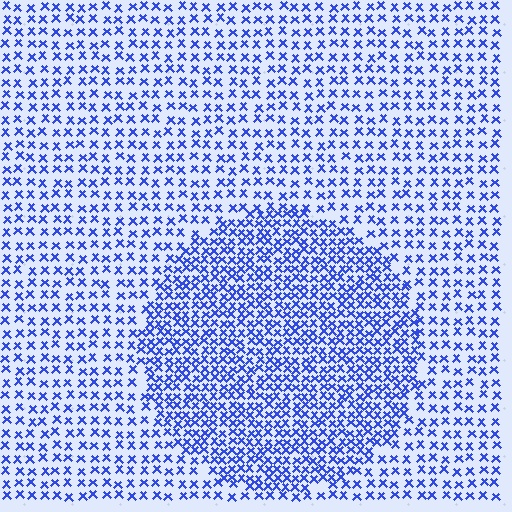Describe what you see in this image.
The image contains small blue elements arranged at two different densities. A circle-shaped region is visible where the elements are more densely packed than the surrounding area.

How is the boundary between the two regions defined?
The boundary is defined by a change in element density (approximately 1.9x ratio). All elements are the same color, size, and shape.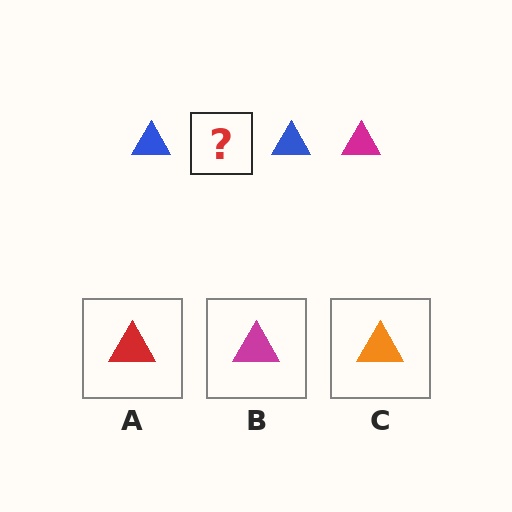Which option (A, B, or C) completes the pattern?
B.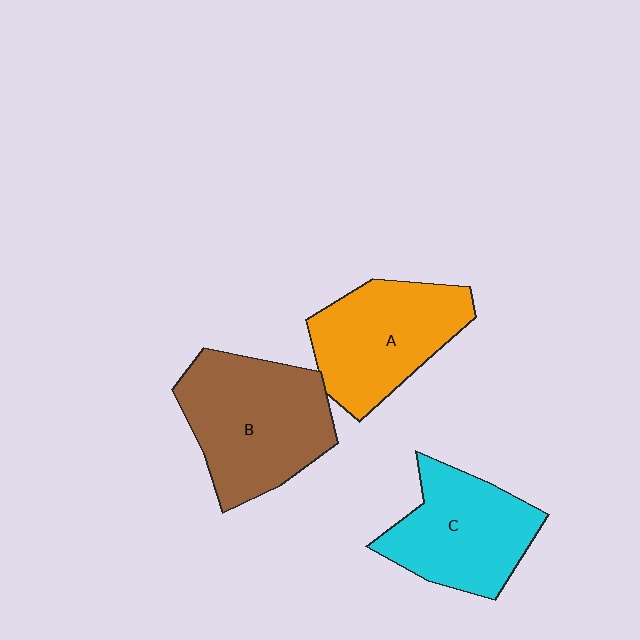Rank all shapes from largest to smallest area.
From largest to smallest: B (brown), A (orange), C (cyan).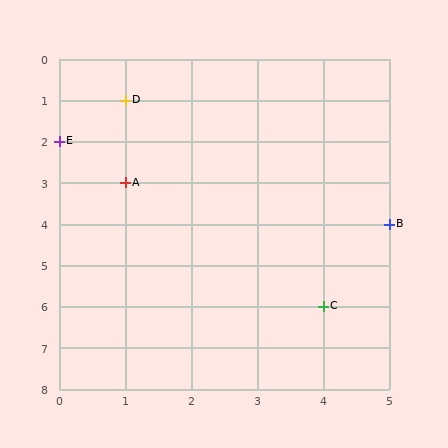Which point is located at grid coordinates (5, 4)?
Point B is at (5, 4).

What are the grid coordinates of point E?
Point E is at grid coordinates (0, 2).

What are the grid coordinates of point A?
Point A is at grid coordinates (1, 3).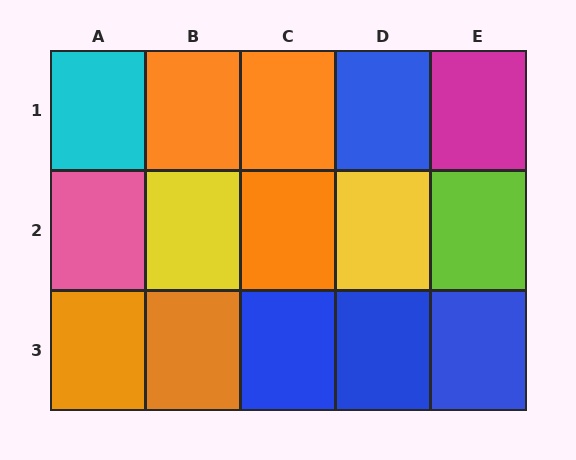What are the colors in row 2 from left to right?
Pink, yellow, orange, yellow, lime.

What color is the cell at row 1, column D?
Blue.